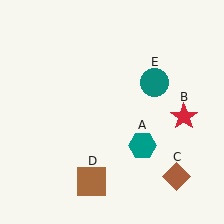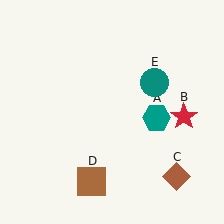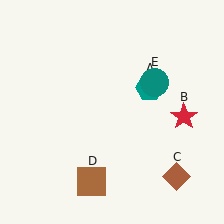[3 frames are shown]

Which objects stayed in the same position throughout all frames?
Red star (object B) and brown diamond (object C) and brown square (object D) and teal circle (object E) remained stationary.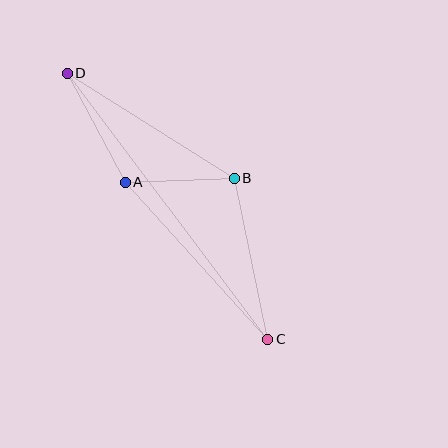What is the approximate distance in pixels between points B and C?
The distance between B and C is approximately 165 pixels.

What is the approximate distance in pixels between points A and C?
The distance between A and C is approximately 212 pixels.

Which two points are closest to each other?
Points A and B are closest to each other.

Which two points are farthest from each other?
Points C and D are farthest from each other.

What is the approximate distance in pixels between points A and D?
The distance between A and D is approximately 123 pixels.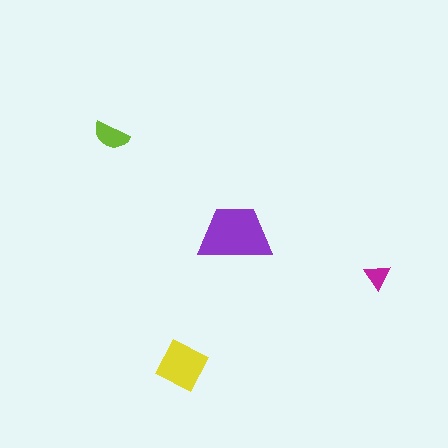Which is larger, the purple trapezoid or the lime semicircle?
The purple trapezoid.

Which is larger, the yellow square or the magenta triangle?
The yellow square.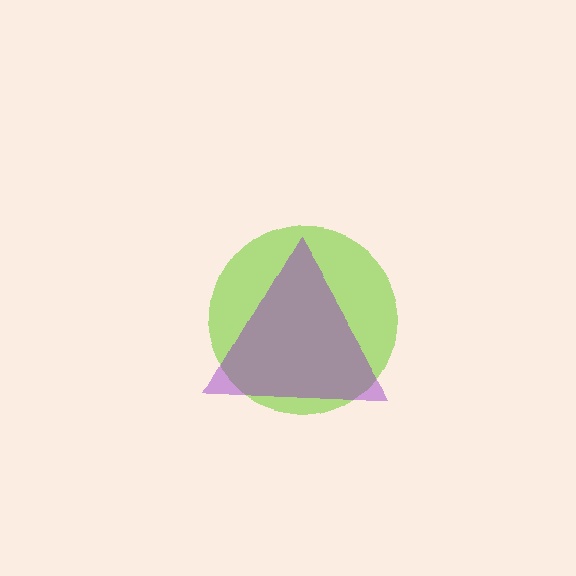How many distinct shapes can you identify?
There are 2 distinct shapes: a lime circle, a purple triangle.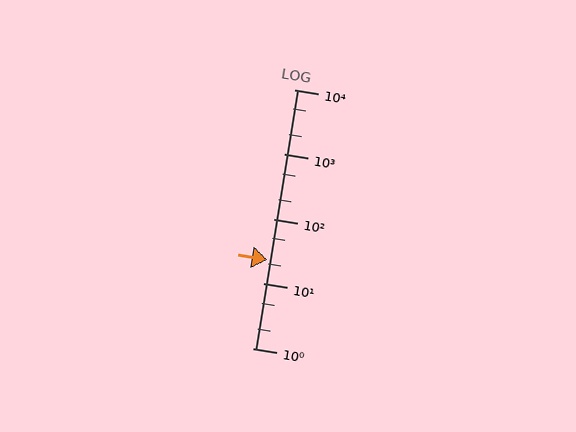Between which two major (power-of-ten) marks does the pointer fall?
The pointer is between 10 and 100.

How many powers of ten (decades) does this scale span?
The scale spans 4 decades, from 1 to 10000.